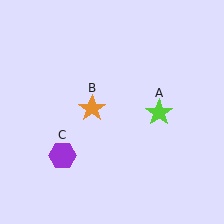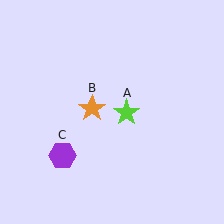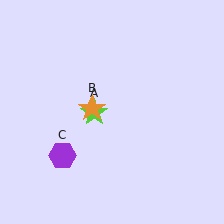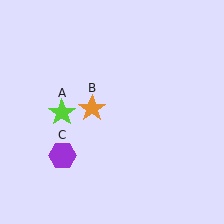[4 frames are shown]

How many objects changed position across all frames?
1 object changed position: lime star (object A).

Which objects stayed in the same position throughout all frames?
Orange star (object B) and purple hexagon (object C) remained stationary.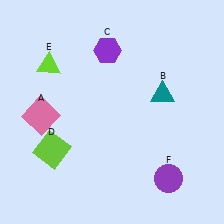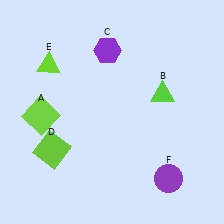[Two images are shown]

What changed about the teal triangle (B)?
In Image 1, B is teal. In Image 2, it changed to lime.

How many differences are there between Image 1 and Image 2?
There are 2 differences between the two images.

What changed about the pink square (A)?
In Image 1, A is pink. In Image 2, it changed to lime.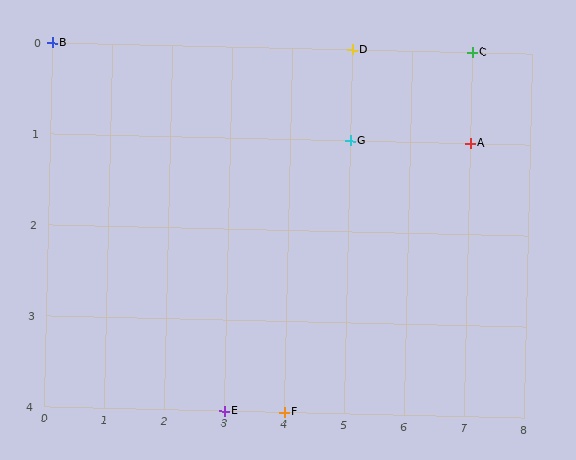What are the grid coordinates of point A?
Point A is at grid coordinates (7, 1).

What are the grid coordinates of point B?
Point B is at grid coordinates (0, 0).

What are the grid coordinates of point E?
Point E is at grid coordinates (3, 4).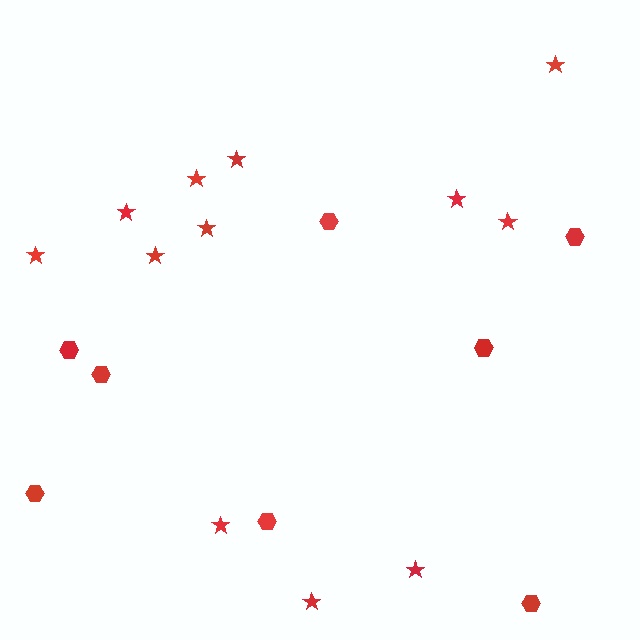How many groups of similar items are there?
There are 2 groups: one group of hexagons (8) and one group of stars (12).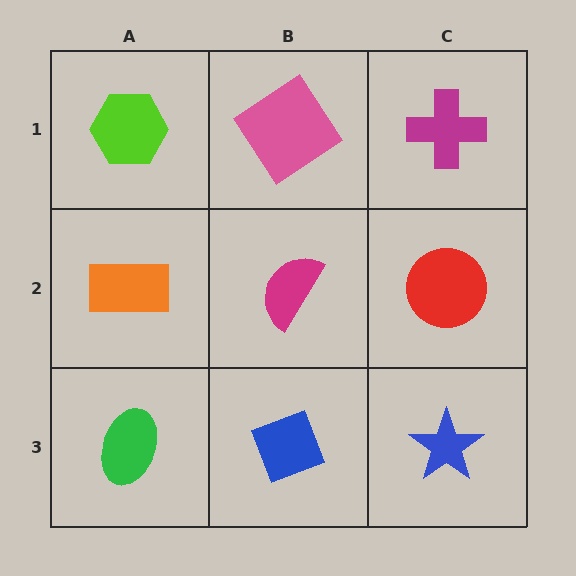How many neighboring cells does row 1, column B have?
3.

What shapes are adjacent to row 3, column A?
An orange rectangle (row 2, column A), a blue diamond (row 3, column B).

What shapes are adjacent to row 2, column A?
A lime hexagon (row 1, column A), a green ellipse (row 3, column A), a magenta semicircle (row 2, column B).